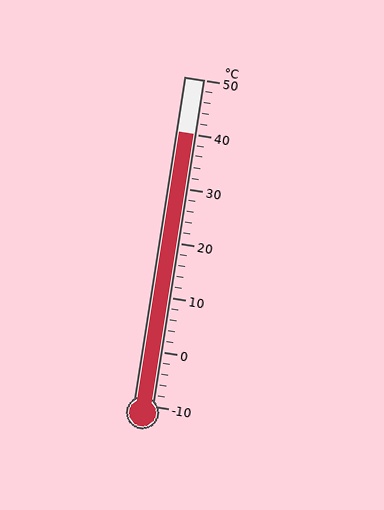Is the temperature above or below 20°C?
The temperature is above 20°C.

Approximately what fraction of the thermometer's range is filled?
The thermometer is filled to approximately 85% of its range.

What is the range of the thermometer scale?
The thermometer scale ranges from -10°C to 50°C.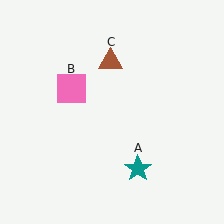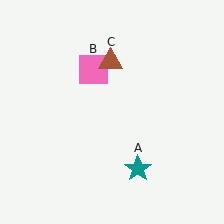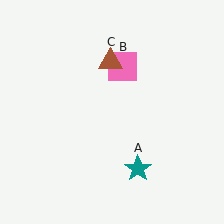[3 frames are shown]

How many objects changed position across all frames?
1 object changed position: pink square (object B).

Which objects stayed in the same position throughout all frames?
Teal star (object A) and brown triangle (object C) remained stationary.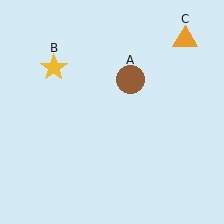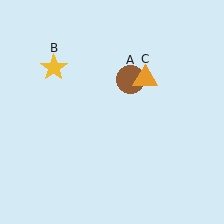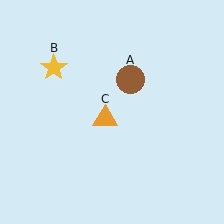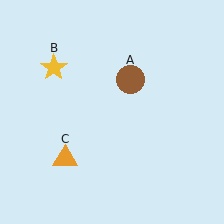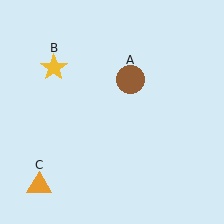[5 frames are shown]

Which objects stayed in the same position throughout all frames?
Brown circle (object A) and yellow star (object B) remained stationary.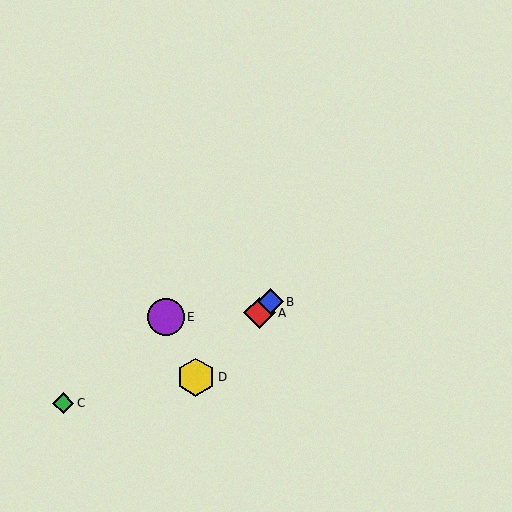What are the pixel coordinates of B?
Object B is at (271, 302).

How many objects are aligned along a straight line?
3 objects (A, B, D) are aligned along a straight line.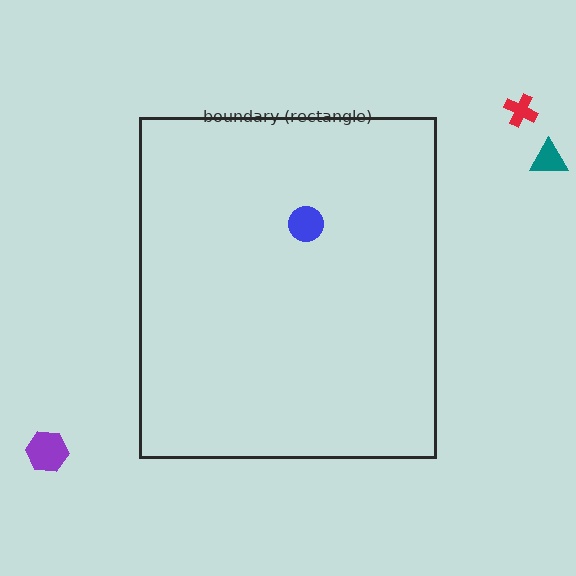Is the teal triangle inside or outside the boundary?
Outside.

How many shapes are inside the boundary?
1 inside, 3 outside.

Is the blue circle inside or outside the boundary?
Inside.